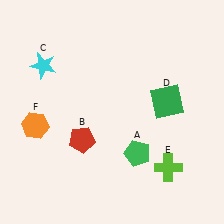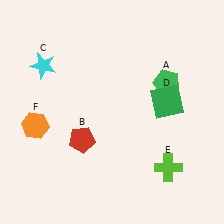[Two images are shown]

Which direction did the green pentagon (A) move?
The green pentagon (A) moved up.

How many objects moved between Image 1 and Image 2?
1 object moved between the two images.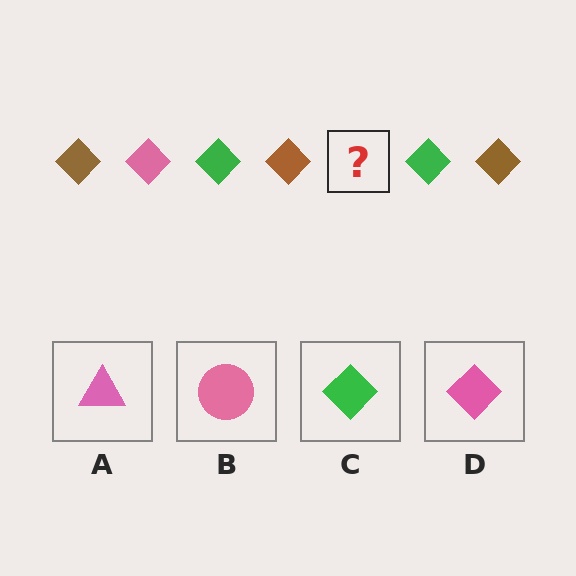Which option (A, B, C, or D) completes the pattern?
D.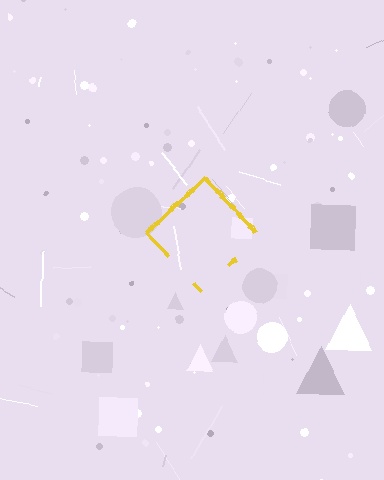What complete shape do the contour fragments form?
The contour fragments form a diamond.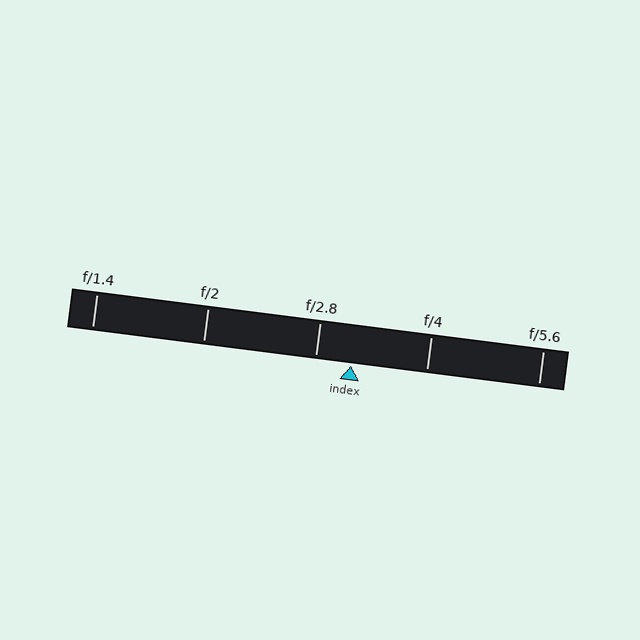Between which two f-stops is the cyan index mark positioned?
The index mark is between f/2.8 and f/4.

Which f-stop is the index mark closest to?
The index mark is closest to f/2.8.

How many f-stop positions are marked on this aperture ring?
There are 5 f-stop positions marked.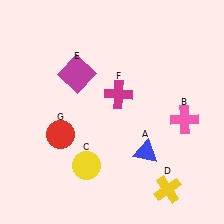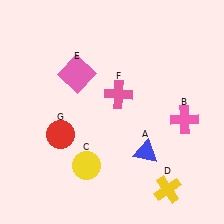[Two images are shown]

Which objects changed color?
E changed from magenta to pink. F changed from magenta to pink.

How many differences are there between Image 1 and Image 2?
There are 2 differences between the two images.